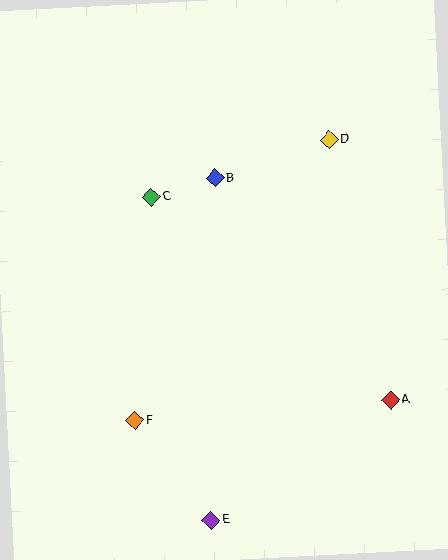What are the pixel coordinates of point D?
Point D is at (329, 140).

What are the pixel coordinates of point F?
Point F is at (135, 420).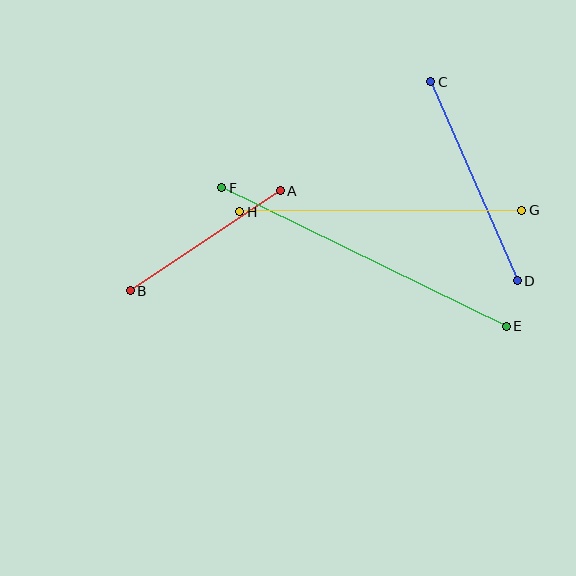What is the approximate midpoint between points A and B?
The midpoint is at approximately (205, 241) pixels.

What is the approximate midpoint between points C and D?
The midpoint is at approximately (474, 181) pixels.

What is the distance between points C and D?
The distance is approximately 217 pixels.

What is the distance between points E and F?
The distance is approximately 316 pixels.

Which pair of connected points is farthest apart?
Points E and F are farthest apart.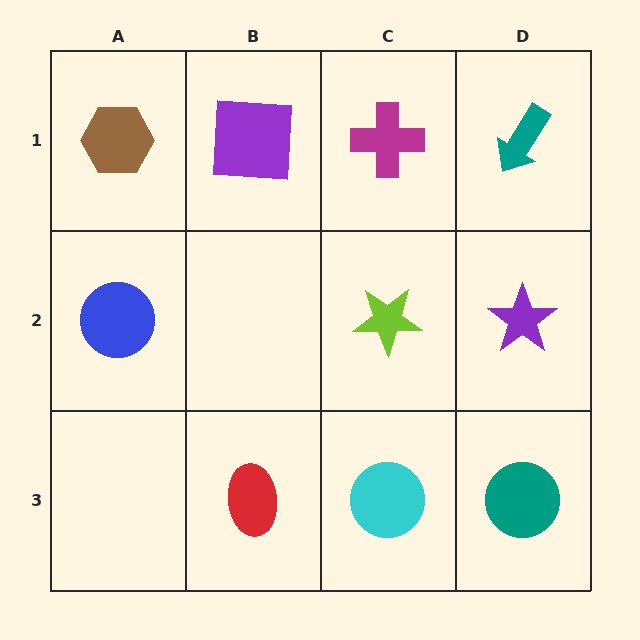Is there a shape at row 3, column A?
No, that cell is empty.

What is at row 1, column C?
A magenta cross.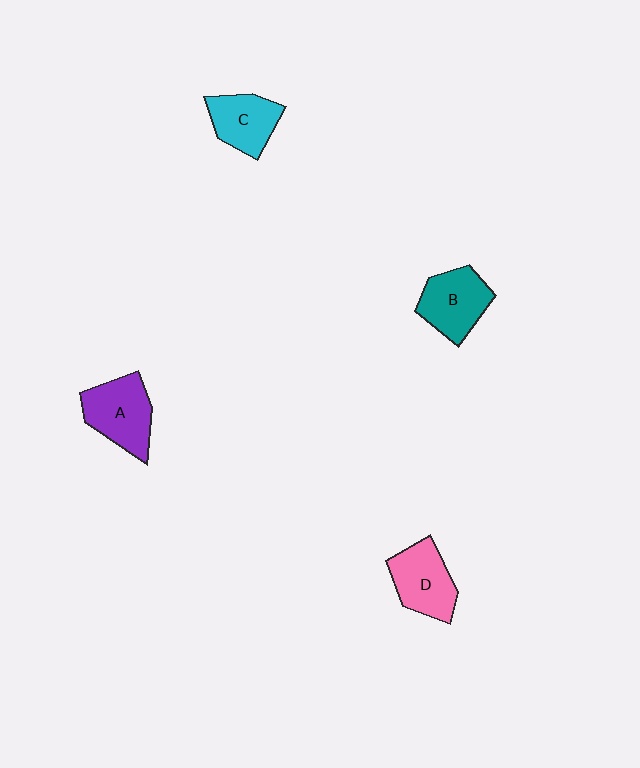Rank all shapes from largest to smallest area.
From largest to smallest: A (purple), D (pink), B (teal), C (cyan).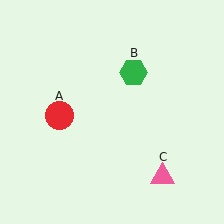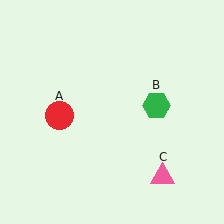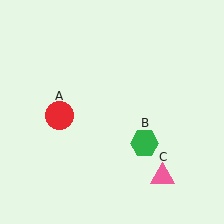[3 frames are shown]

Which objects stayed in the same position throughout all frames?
Red circle (object A) and pink triangle (object C) remained stationary.